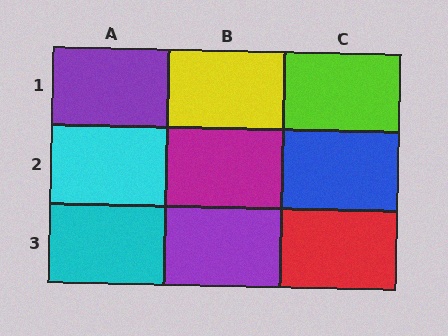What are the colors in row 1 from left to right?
Purple, yellow, lime.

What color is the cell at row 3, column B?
Purple.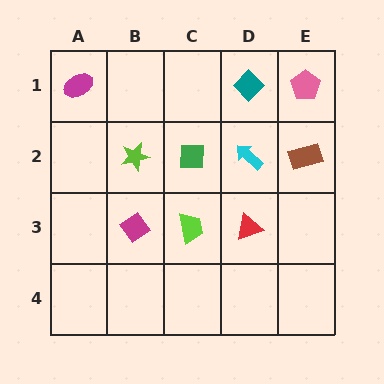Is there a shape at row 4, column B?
No, that cell is empty.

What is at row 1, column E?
A pink pentagon.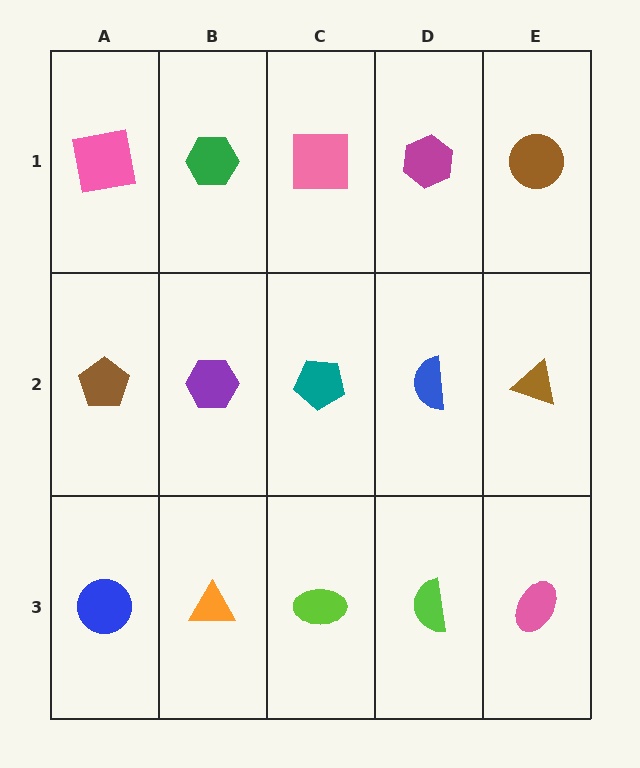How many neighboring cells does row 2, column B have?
4.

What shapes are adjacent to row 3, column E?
A brown triangle (row 2, column E), a lime semicircle (row 3, column D).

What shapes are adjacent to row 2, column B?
A green hexagon (row 1, column B), an orange triangle (row 3, column B), a brown pentagon (row 2, column A), a teal pentagon (row 2, column C).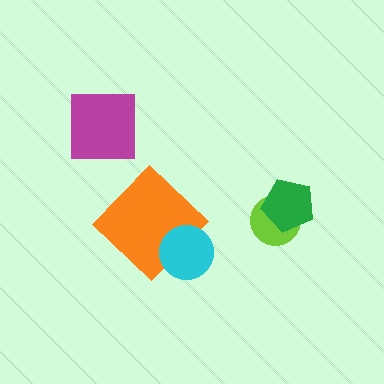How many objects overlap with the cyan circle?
1 object overlaps with the cyan circle.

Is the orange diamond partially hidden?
Yes, it is partially covered by another shape.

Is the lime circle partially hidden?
Yes, it is partially covered by another shape.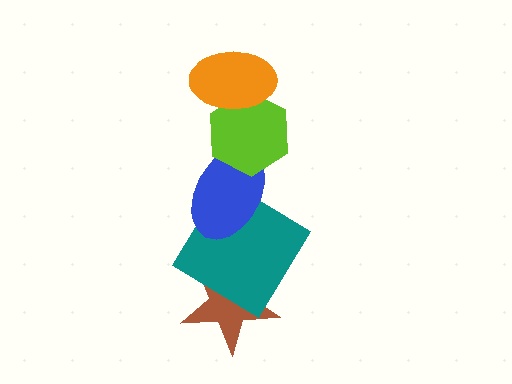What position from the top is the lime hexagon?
The lime hexagon is 2nd from the top.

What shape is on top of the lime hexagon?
The orange ellipse is on top of the lime hexagon.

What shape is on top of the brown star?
The teal diamond is on top of the brown star.